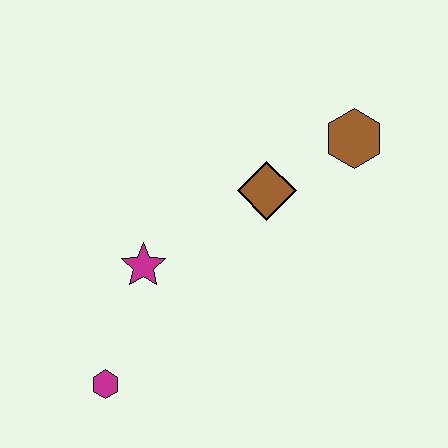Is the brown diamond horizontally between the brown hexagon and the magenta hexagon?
Yes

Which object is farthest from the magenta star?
The brown hexagon is farthest from the magenta star.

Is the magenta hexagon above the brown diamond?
No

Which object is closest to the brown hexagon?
The brown diamond is closest to the brown hexagon.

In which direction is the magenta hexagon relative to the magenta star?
The magenta hexagon is below the magenta star.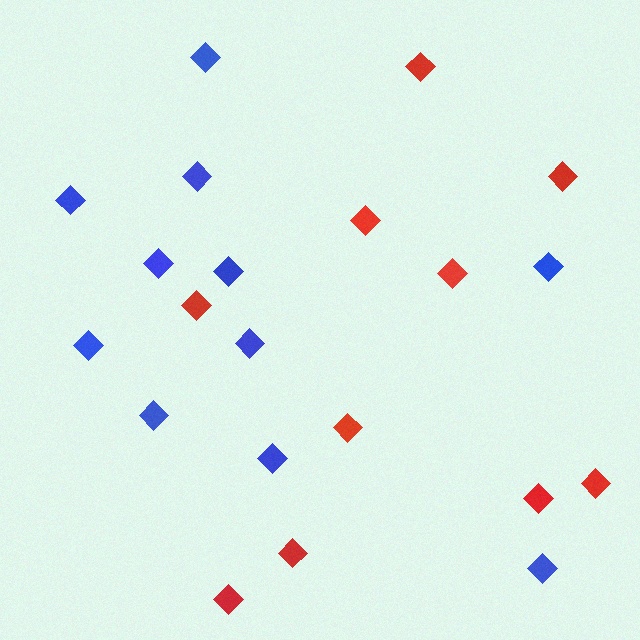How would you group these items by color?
There are 2 groups: one group of blue diamonds (11) and one group of red diamonds (10).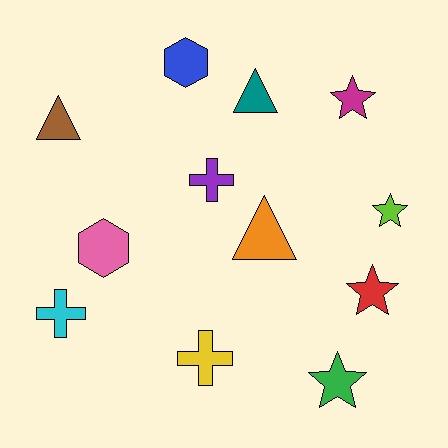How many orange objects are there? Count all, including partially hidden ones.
There is 1 orange object.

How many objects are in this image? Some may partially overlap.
There are 12 objects.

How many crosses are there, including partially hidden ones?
There are 3 crosses.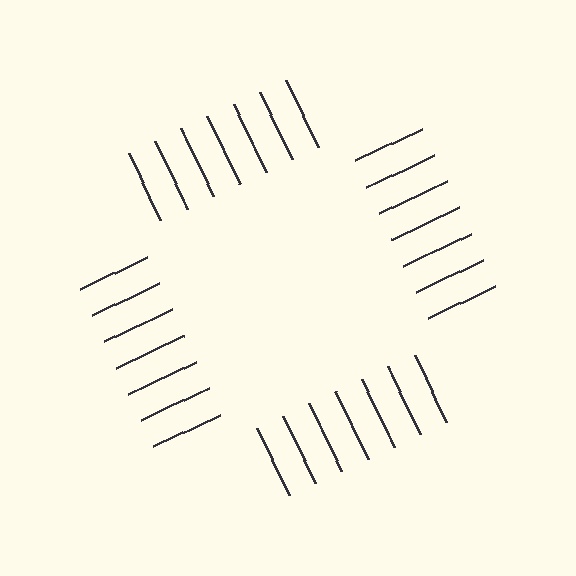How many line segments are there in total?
28 — 7 along each of the 4 edges.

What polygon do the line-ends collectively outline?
An illusory square — the line segments terminate on its edges but no continuous stroke is drawn.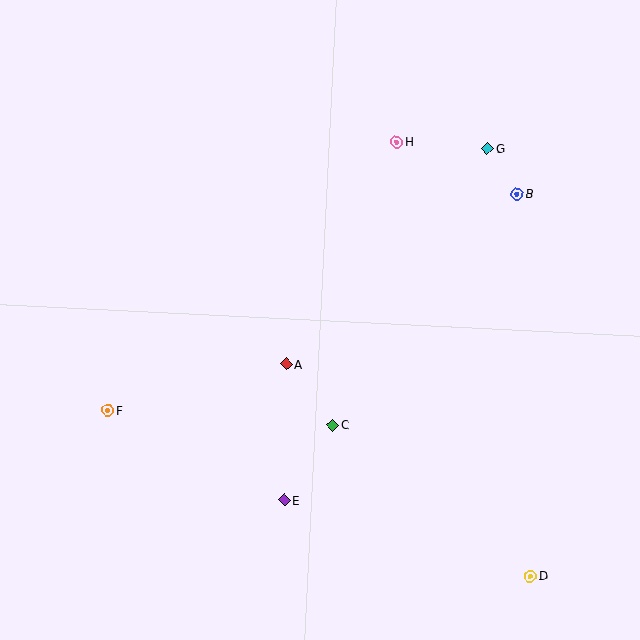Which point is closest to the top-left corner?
Point H is closest to the top-left corner.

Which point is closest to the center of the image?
Point A at (286, 364) is closest to the center.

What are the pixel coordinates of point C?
Point C is at (333, 425).